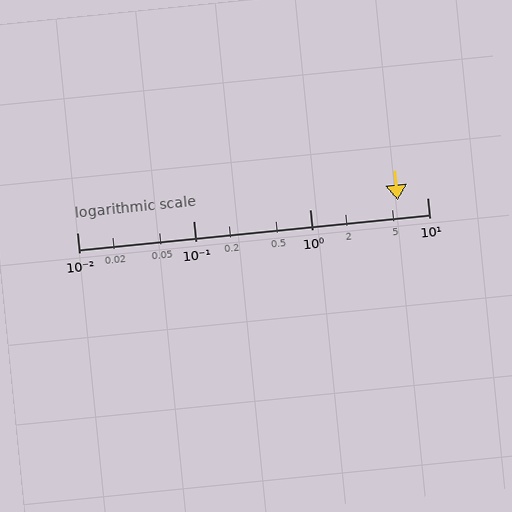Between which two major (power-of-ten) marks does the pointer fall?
The pointer is between 1 and 10.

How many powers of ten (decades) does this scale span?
The scale spans 3 decades, from 0.01 to 10.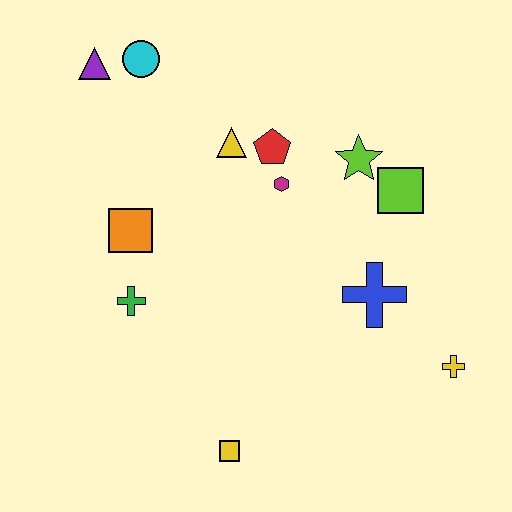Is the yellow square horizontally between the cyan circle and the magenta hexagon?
Yes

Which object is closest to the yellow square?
The green cross is closest to the yellow square.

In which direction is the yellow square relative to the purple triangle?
The yellow square is below the purple triangle.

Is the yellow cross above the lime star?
No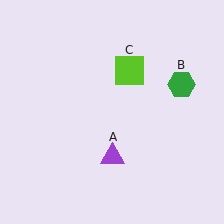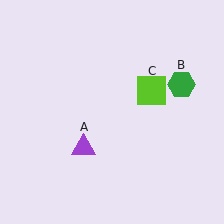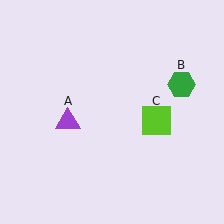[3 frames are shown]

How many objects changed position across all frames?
2 objects changed position: purple triangle (object A), lime square (object C).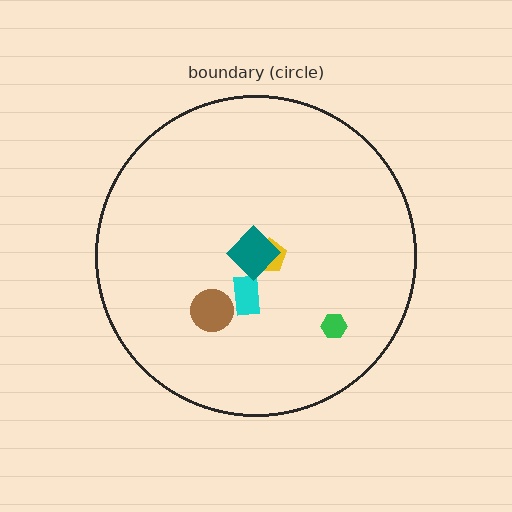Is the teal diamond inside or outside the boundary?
Inside.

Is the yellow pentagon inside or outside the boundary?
Inside.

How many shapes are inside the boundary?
5 inside, 0 outside.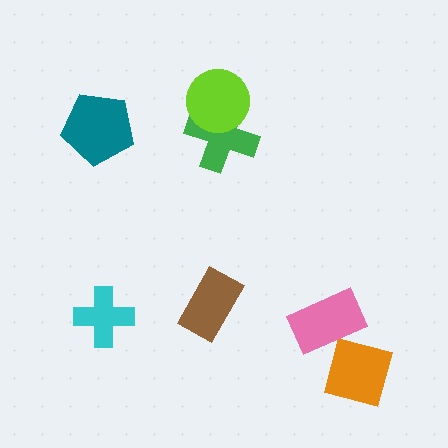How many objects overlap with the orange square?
0 objects overlap with the orange square.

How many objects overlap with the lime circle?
1 object overlaps with the lime circle.